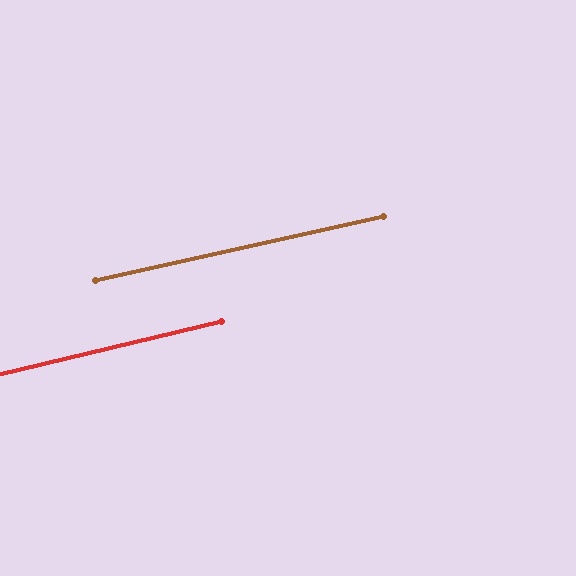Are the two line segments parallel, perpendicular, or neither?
Parallel — their directions differ by only 0.9°.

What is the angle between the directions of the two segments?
Approximately 1 degree.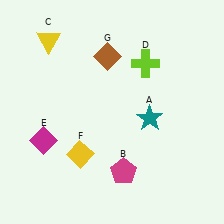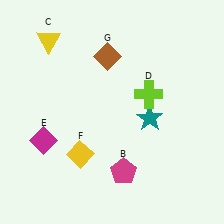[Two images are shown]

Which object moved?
The lime cross (D) moved down.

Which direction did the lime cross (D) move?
The lime cross (D) moved down.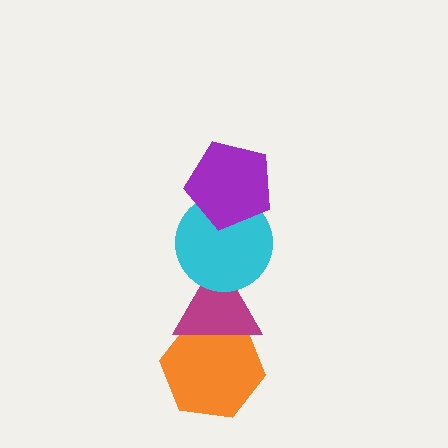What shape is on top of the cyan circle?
The purple pentagon is on top of the cyan circle.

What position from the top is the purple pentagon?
The purple pentagon is 1st from the top.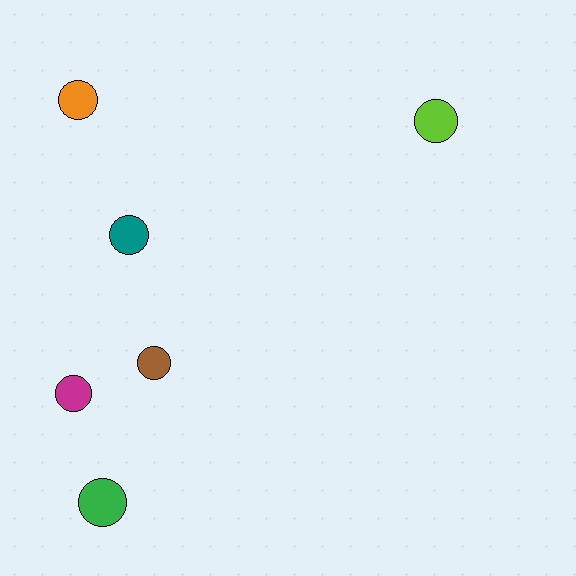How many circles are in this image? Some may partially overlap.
There are 6 circles.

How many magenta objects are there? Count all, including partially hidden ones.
There is 1 magenta object.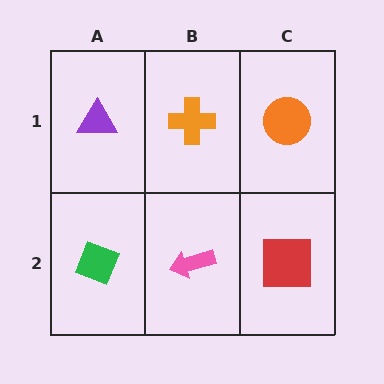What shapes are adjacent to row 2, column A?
A purple triangle (row 1, column A), a pink arrow (row 2, column B).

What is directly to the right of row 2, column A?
A pink arrow.